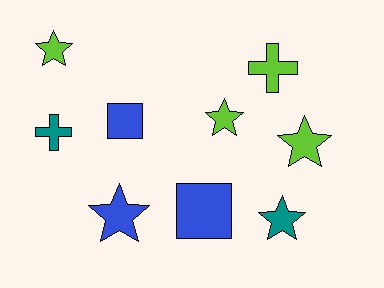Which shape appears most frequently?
Star, with 5 objects.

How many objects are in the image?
There are 9 objects.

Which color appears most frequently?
Lime, with 4 objects.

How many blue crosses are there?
There are no blue crosses.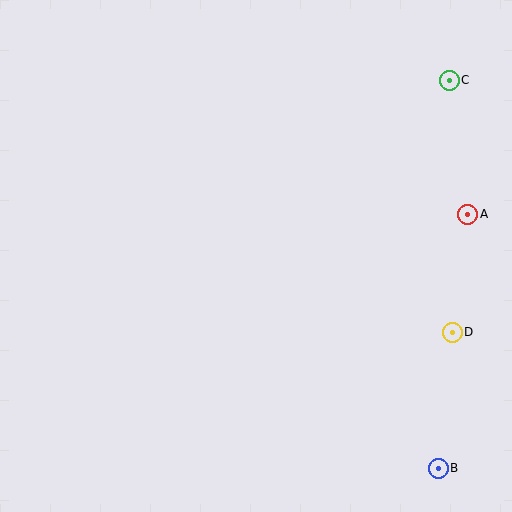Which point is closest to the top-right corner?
Point C is closest to the top-right corner.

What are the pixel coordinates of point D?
Point D is at (452, 332).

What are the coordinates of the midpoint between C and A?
The midpoint between C and A is at (458, 147).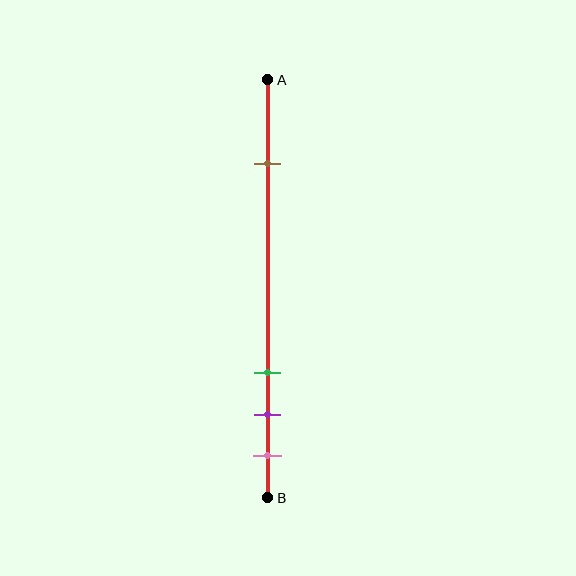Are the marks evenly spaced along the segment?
No, the marks are not evenly spaced.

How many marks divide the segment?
There are 4 marks dividing the segment.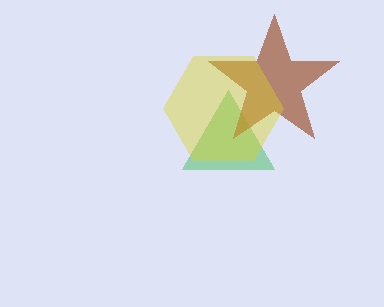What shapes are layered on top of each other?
The layered shapes are: a green triangle, a brown star, a yellow hexagon.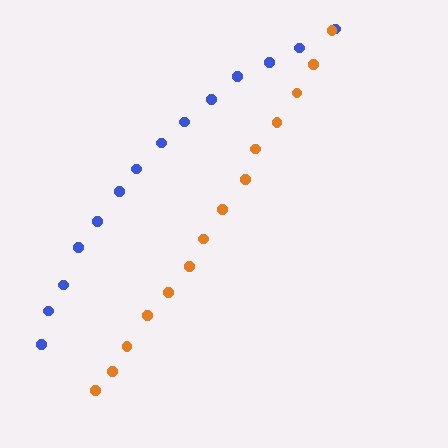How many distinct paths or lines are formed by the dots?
There are 2 distinct paths.